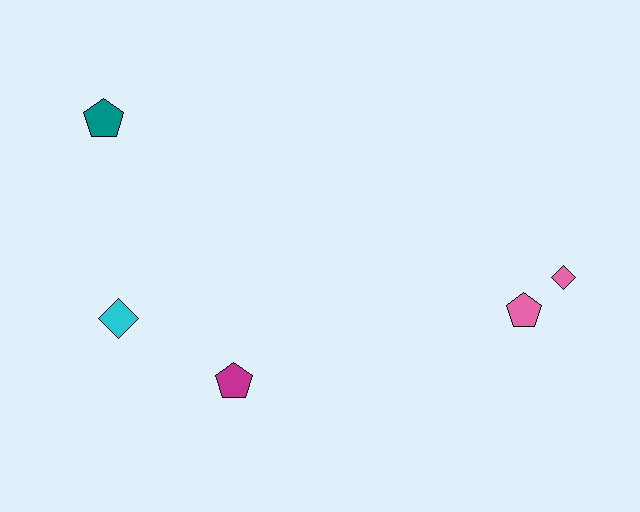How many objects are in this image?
There are 5 objects.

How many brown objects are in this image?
There are no brown objects.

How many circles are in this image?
There are no circles.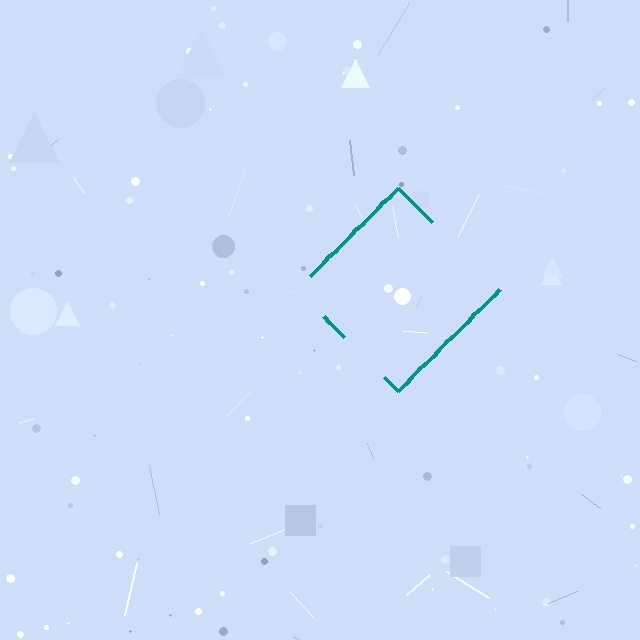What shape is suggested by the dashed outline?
The dashed outline suggests a diamond.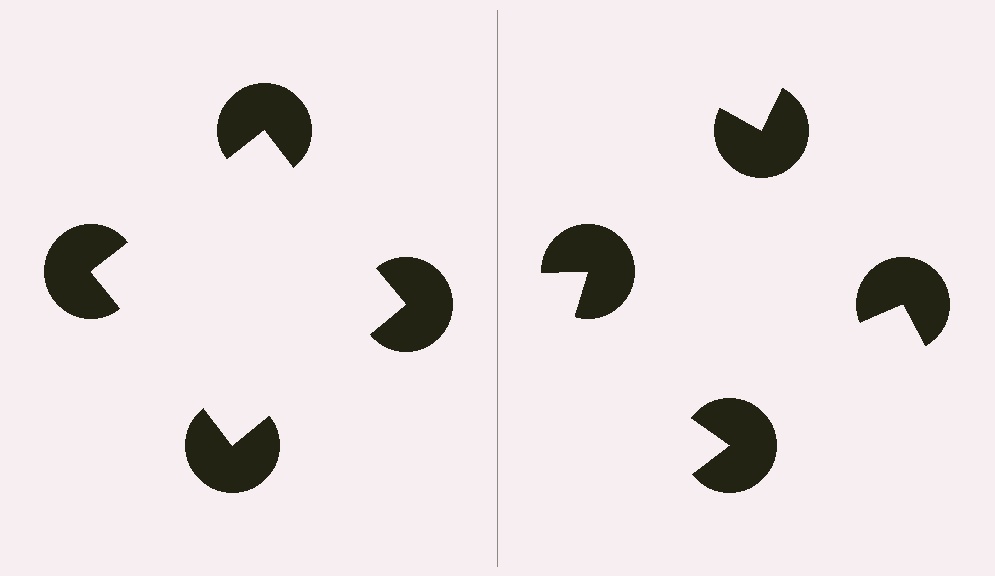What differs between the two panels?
The pac-man discs are positioned identically on both sides; only the wedge orientations differ. On the left they align to a square; on the right they are misaligned.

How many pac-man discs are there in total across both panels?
8 — 4 on each side.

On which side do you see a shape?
An illusory square appears on the left side. On the right side the wedge cuts are rotated, so no coherent shape forms.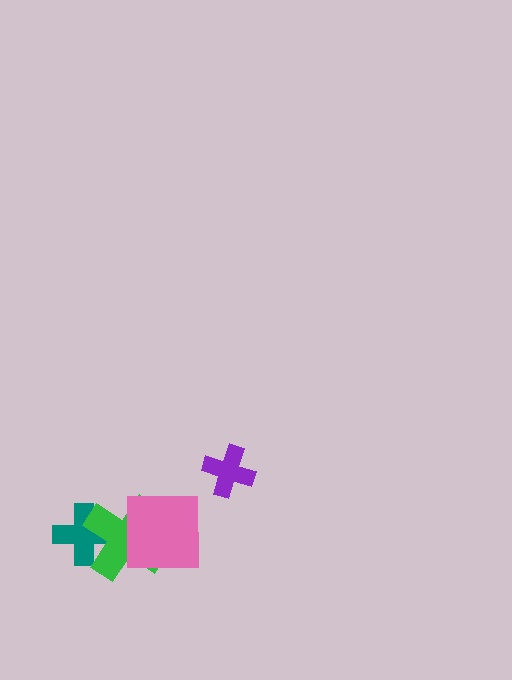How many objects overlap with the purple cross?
0 objects overlap with the purple cross.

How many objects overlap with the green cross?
2 objects overlap with the green cross.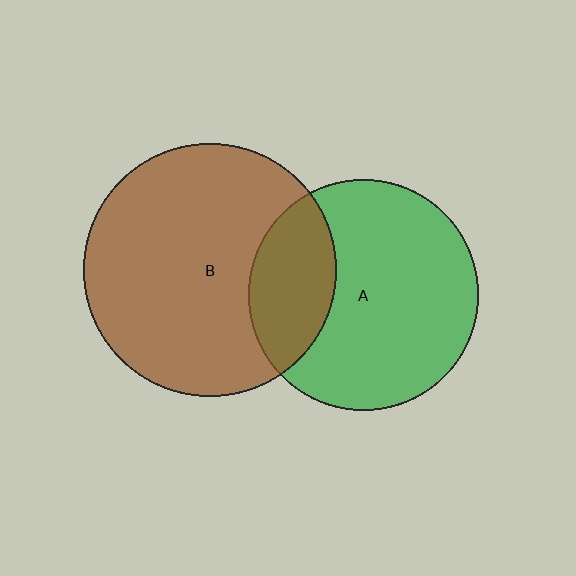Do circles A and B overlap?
Yes.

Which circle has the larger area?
Circle B (brown).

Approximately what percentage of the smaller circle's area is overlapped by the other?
Approximately 25%.